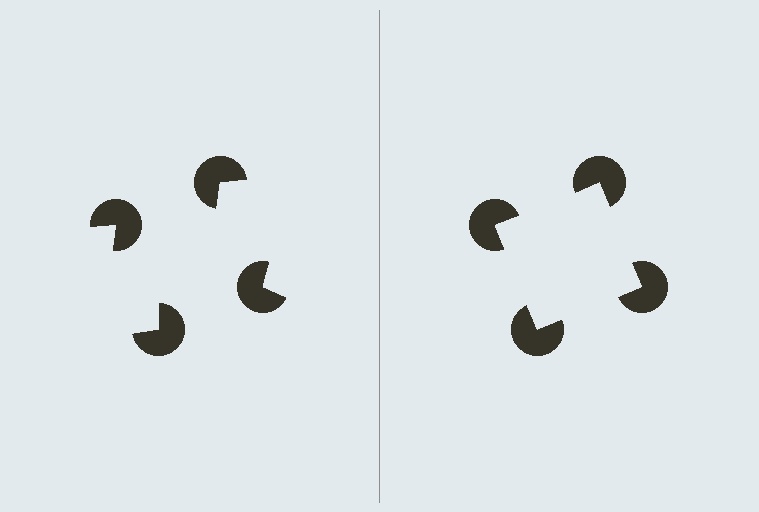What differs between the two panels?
The pac-man discs are positioned identically on both sides; only the wedge orientations differ. On the right they align to a square; on the left they are misaligned.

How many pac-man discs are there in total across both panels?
8 — 4 on each side.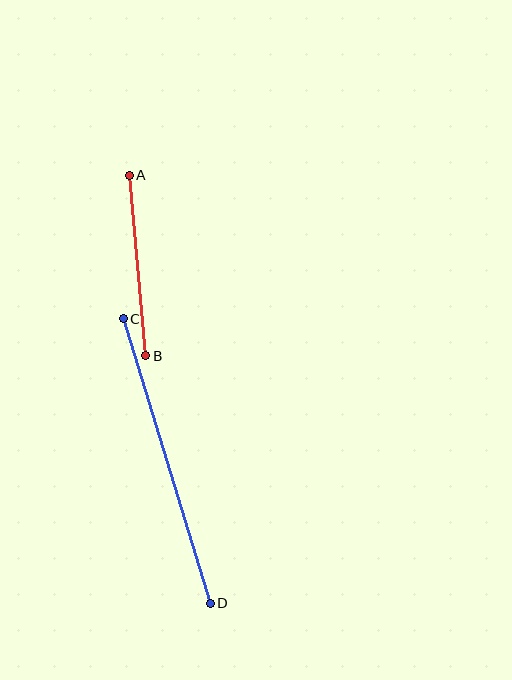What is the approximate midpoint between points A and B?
The midpoint is at approximately (138, 265) pixels.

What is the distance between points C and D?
The distance is approximately 297 pixels.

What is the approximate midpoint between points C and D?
The midpoint is at approximately (167, 461) pixels.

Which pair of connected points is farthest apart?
Points C and D are farthest apart.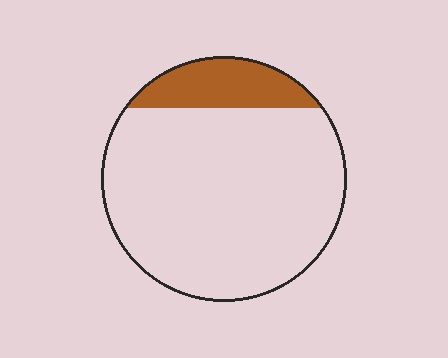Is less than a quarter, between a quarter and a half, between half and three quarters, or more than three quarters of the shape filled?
Less than a quarter.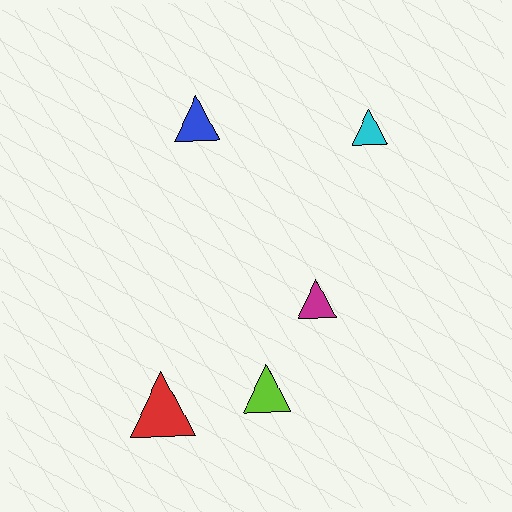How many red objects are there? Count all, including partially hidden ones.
There is 1 red object.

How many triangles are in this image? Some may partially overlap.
There are 5 triangles.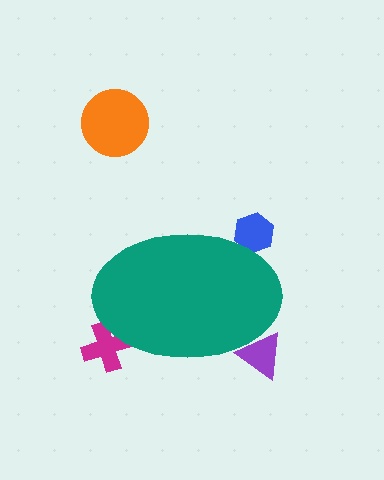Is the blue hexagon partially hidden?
Yes, the blue hexagon is partially hidden behind the teal ellipse.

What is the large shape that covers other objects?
A teal ellipse.